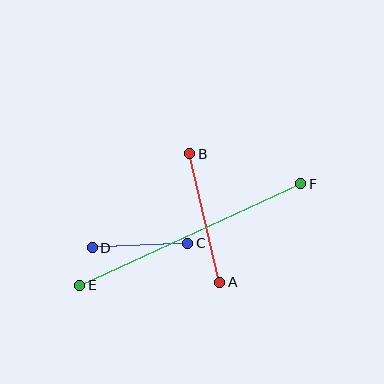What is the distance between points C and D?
The distance is approximately 95 pixels.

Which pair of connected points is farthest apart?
Points E and F are farthest apart.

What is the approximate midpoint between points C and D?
The midpoint is at approximately (140, 245) pixels.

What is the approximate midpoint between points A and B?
The midpoint is at approximately (205, 218) pixels.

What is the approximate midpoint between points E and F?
The midpoint is at approximately (190, 234) pixels.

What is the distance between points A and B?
The distance is approximately 132 pixels.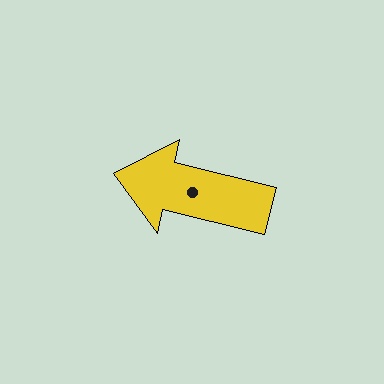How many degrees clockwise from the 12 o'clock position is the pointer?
Approximately 283 degrees.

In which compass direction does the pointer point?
West.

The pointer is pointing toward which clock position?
Roughly 9 o'clock.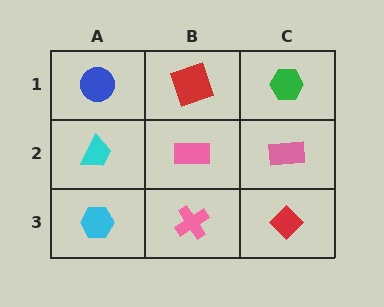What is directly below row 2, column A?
A cyan hexagon.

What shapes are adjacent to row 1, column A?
A cyan trapezoid (row 2, column A), a red square (row 1, column B).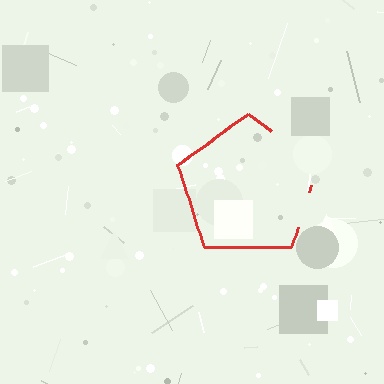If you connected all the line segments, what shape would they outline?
They would outline a pentagon.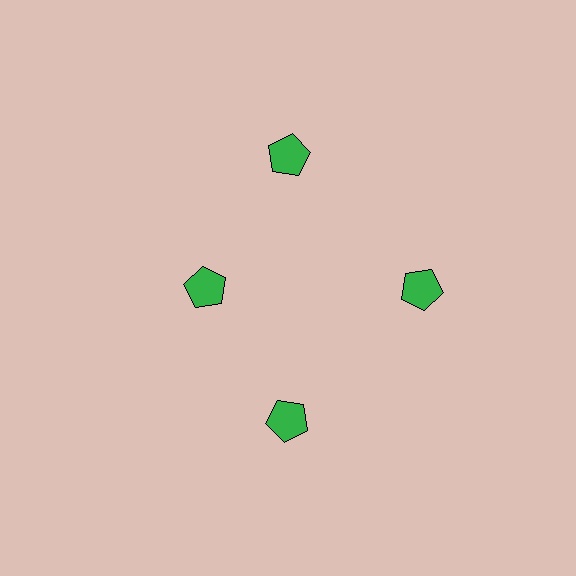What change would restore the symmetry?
The symmetry would be restored by moving it outward, back onto the ring so that all 4 pentagons sit at equal angles and equal distance from the center.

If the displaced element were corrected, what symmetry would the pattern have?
It would have 4-fold rotational symmetry — the pattern would map onto itself every 90 degrees.